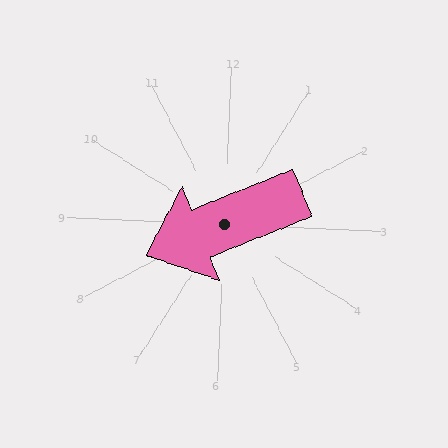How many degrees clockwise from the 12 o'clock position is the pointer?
Approximately 246 degrees.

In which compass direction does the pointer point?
Southwest.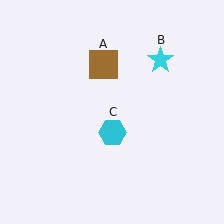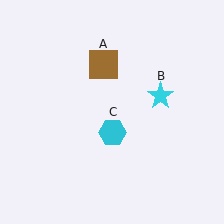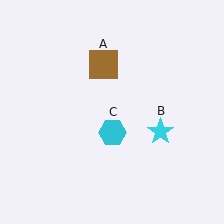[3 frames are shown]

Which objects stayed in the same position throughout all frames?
Brown square (object A) and cyan hexagon (object C) remained stationary.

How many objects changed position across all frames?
1 object changed position: cyan star (object B).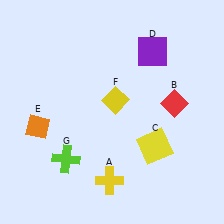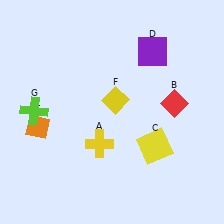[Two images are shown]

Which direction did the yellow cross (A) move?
The yellow cross (A) moved up.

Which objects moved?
The objects that moved are: the yellow cross (A), the lime cross (G).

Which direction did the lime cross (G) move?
The lime cross (G) moved up.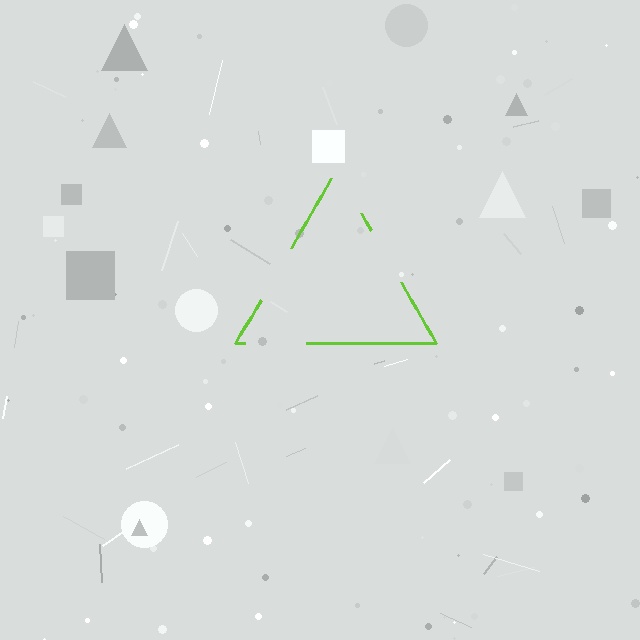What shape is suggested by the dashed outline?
The dashed outline suggests a triangle.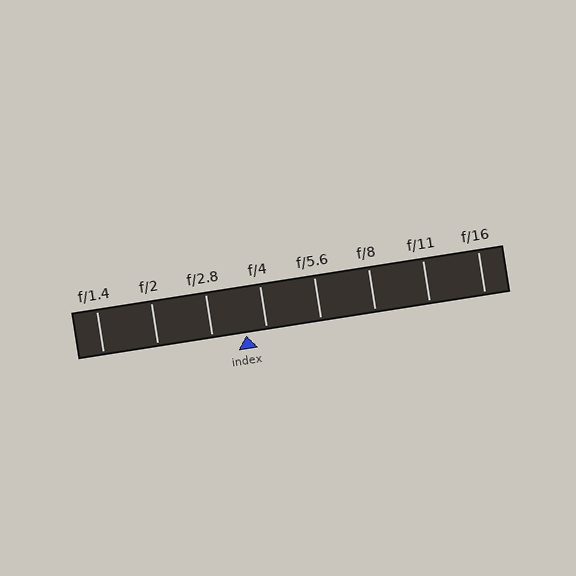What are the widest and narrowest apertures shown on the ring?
The widest aperture shown is f/1.4 and the narrowest is f/16.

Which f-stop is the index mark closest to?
The index mark is closest to f/4.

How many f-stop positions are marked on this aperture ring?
There are 8 f-stop positions marked.